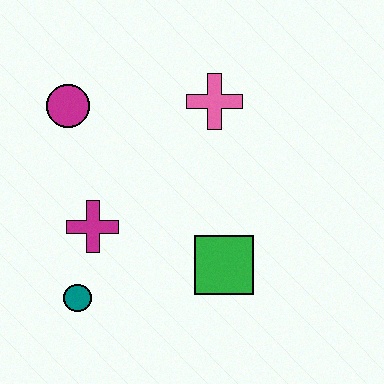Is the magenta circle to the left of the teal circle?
Yes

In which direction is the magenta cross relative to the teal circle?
The magenta cross is above the teal circle.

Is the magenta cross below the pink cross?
Yes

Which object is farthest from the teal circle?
The pink cross is farthest from the teal circle.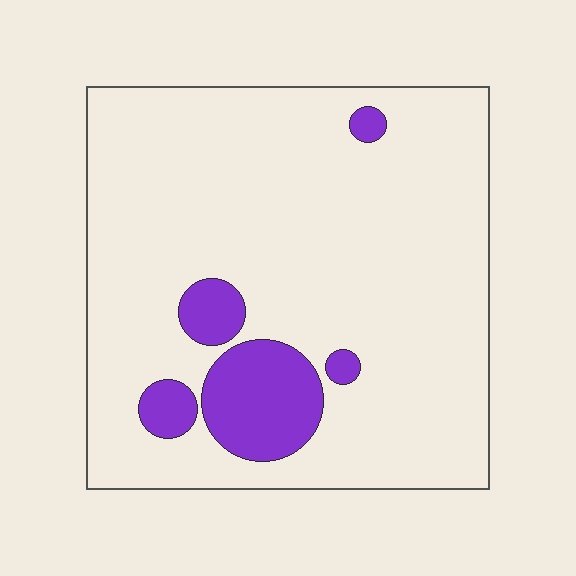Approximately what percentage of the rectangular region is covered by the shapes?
Approximately 15%.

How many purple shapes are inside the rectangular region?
5.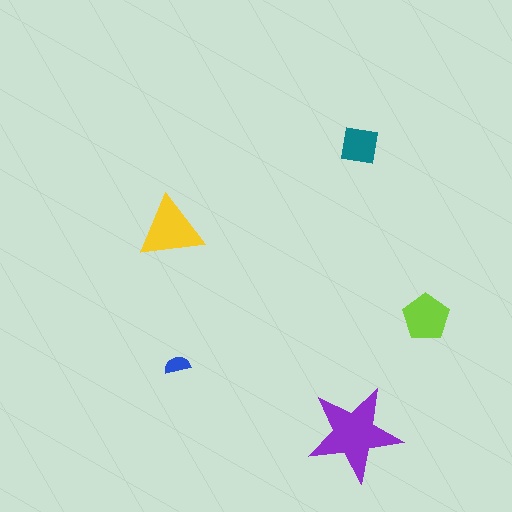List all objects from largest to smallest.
The purple star, the yellow triangle, the lime pentagon, the teal square, the blue semicircle.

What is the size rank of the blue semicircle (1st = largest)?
5th.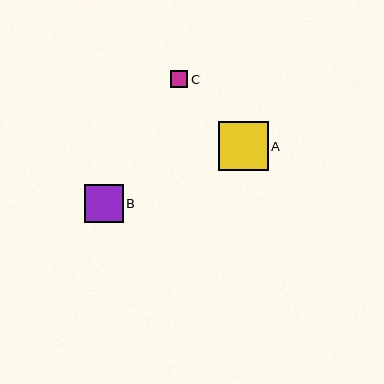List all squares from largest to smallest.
From largest to smallest: A, B, C.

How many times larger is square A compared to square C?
Square A is approximately 3.0 times the size of square C.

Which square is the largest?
Square A is the largest with a size of approximately 49 pixels.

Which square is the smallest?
Square C is the smallest with a size of approximately 17 pixels.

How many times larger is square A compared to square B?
Square A is approximately 1.3 times the size of square B.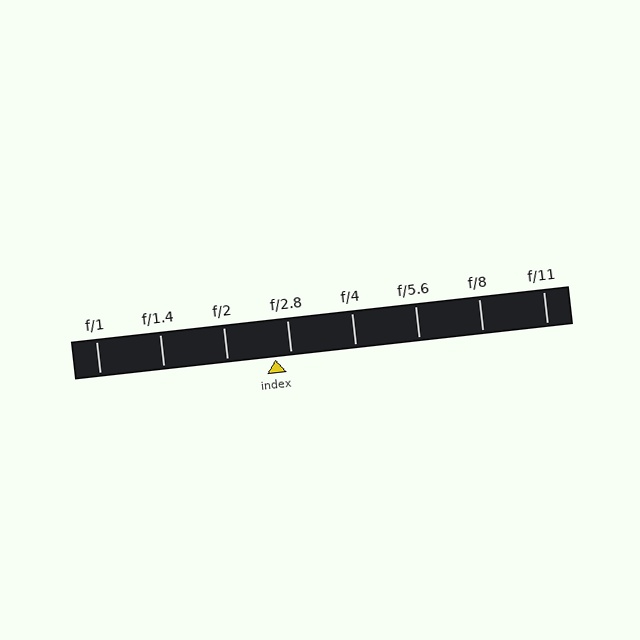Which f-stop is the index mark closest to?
The index mark is closest to f/2.8.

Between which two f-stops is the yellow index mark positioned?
The index mark is between f/2 and f/2.8.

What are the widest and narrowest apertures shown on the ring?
The widest aperture shown is f/1 and the narrowest is f/11.